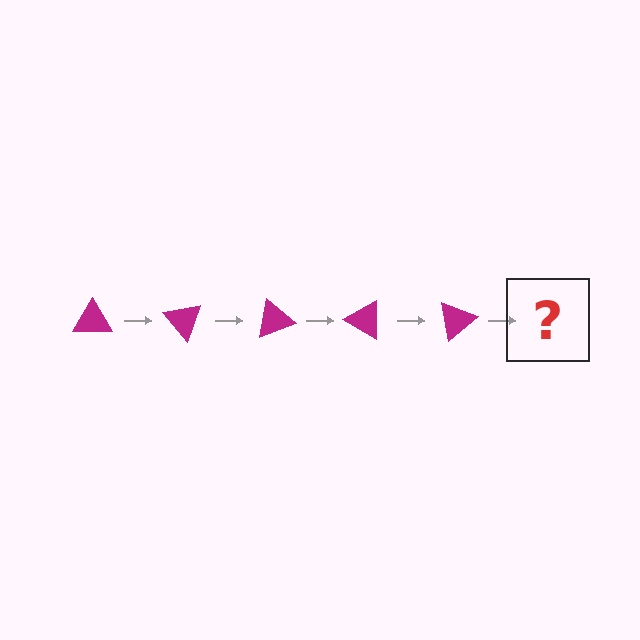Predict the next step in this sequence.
The next step is a magenta triangle rotated 250 degrees.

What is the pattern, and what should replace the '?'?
The pattern is that the triangle rotates 50 degrees each step. The '?' should be a magenta triangle rotated 250 degrees.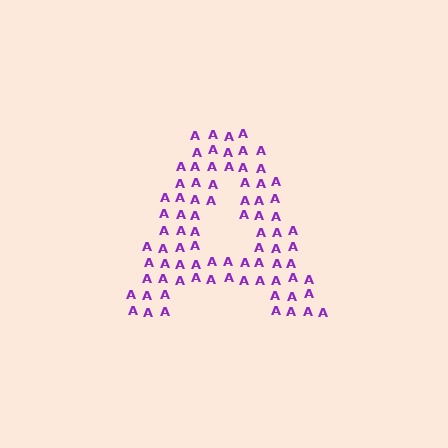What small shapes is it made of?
It is made of small letter A's.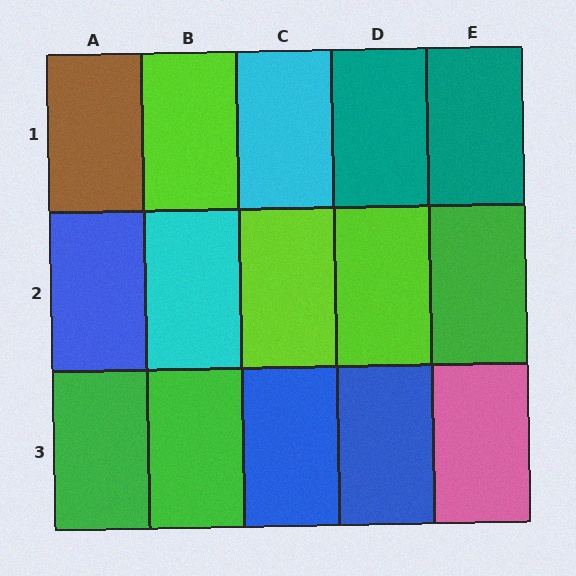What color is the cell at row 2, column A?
Blue.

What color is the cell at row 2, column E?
Green.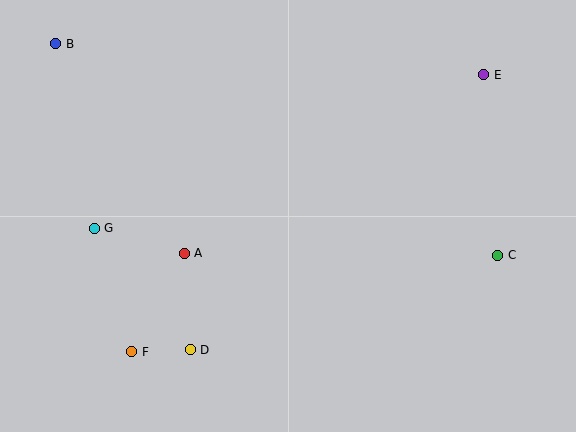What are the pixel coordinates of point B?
Point B is at (56, 44).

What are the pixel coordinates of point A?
Point A is at (184, 253).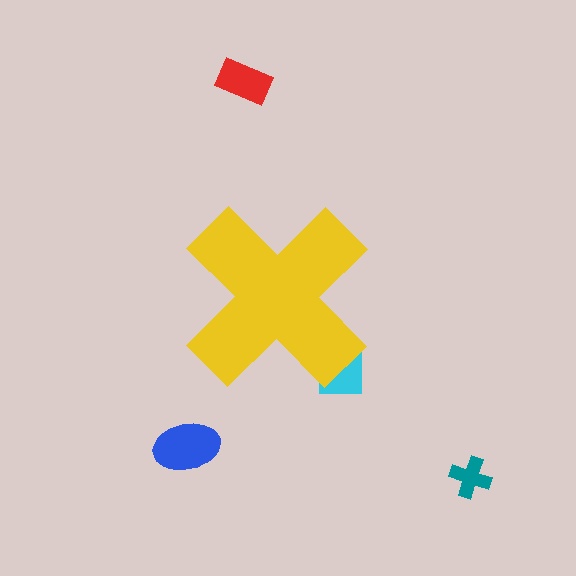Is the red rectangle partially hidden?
No, the red rectangle is fully visible.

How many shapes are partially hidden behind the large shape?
1 shape is partially hidden.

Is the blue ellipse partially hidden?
No, the blue ellipse is fully visible.